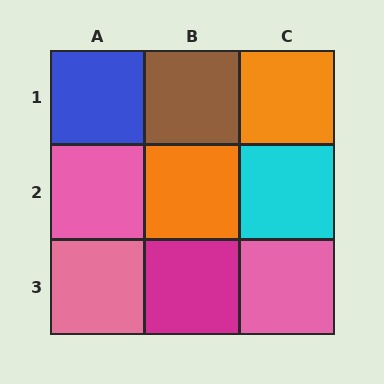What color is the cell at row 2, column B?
Orange.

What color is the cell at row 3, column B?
Magenta.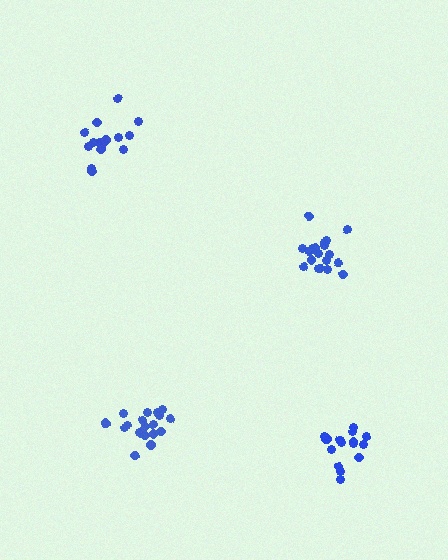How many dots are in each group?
Group 1: 20 dots, Group 2: 17 dots, Group 3: 18 dots, Group 4: 17 dots (72 total).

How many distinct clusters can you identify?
There are 4 distinct clusters.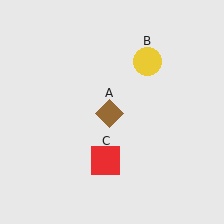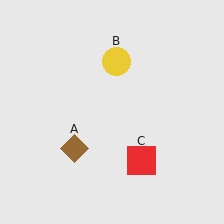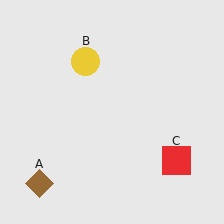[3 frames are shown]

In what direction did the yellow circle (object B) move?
The yellow circle (object B) moved left.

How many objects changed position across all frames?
3 objects changed position: brown diamond (object A), yellow circle (object B), red square (object C).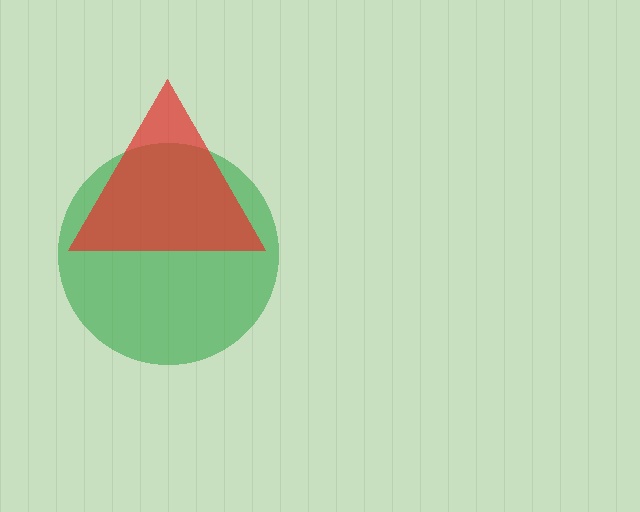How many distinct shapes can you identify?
There are 2 distinct shapes: a green circle, a red triangle.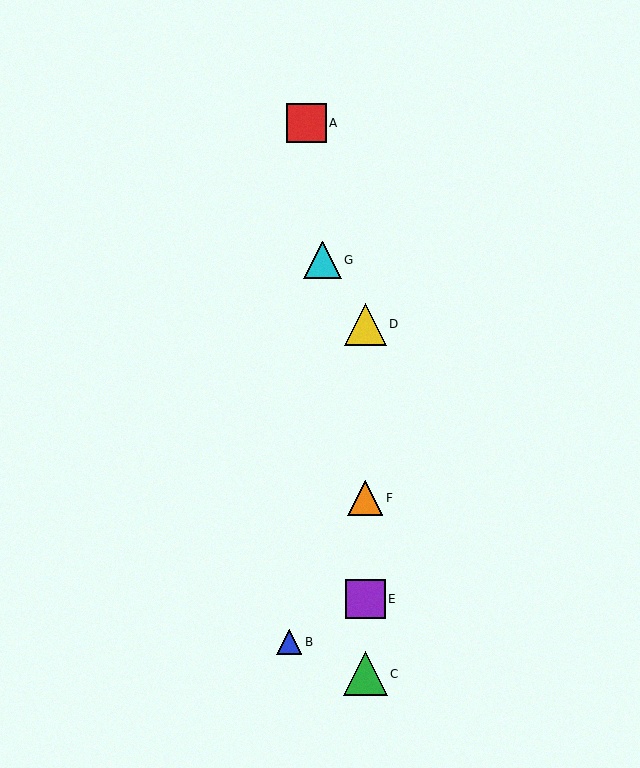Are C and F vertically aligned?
Yes, both are at x≈365.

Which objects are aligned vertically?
Objects C, D, E, F are aligned vertically.